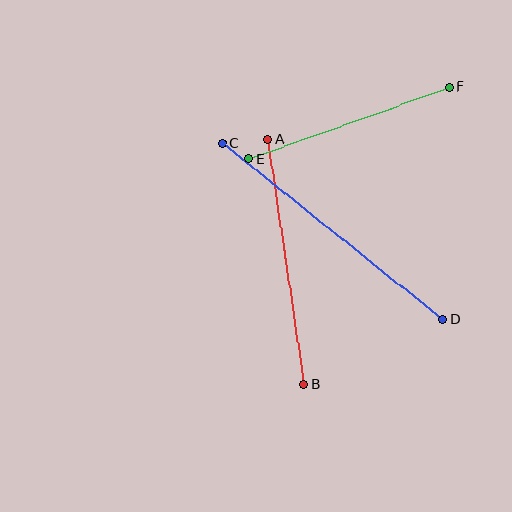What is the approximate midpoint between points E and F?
The midpoint is at approximately (349, 123) pixels.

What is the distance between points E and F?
The distance is approximately 213 pixels.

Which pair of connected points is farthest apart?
Points C and D are farthest apart.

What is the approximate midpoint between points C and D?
The midpoint is at approximately (333, 231) pixels.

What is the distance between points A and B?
The distance is approximately 248 pixels.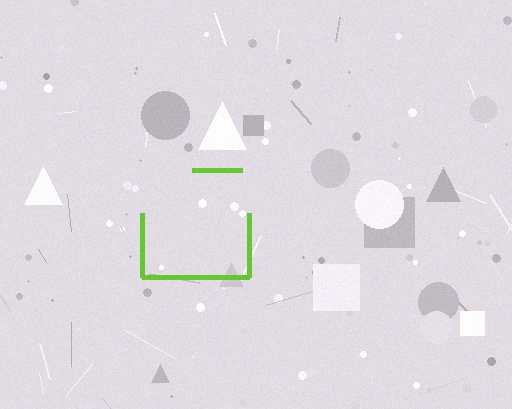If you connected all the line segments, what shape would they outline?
They would outline a square.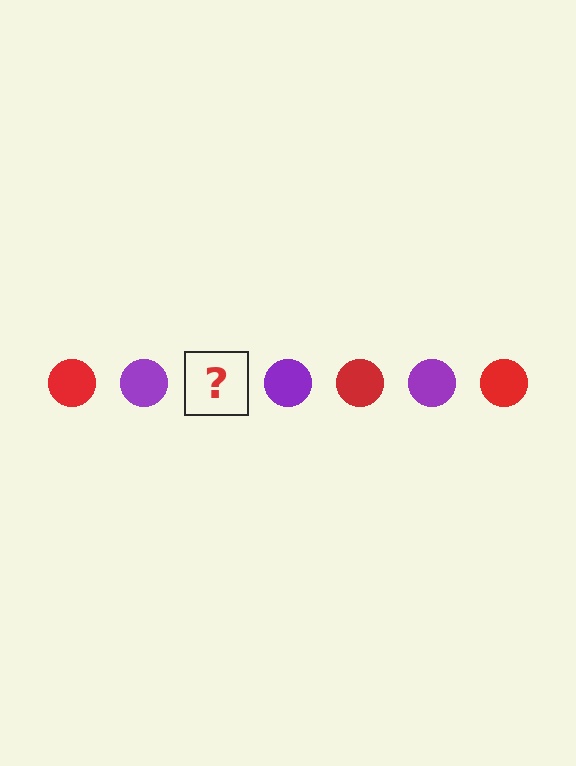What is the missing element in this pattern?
The missing element is a red circle.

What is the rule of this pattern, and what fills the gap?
The rule is that the pattern cycles through red, purple circles. The gap should be filled with a red circle.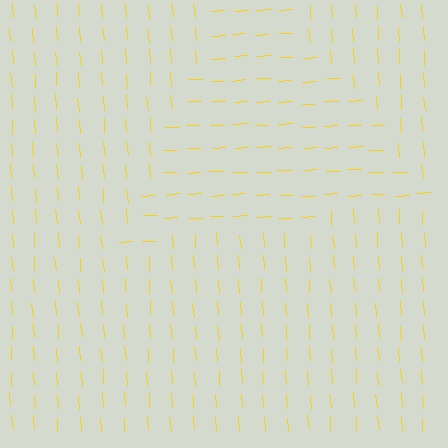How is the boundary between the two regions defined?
The boundary is defined purely by a change in line orientation (approximately 88 degrees difference). All lines are the same color and thickness.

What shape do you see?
I see a triangle.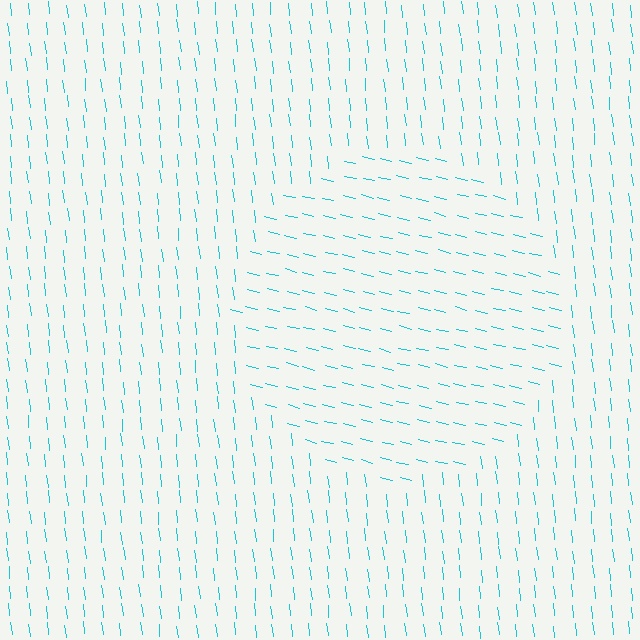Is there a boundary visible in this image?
Yes, there is a texture boundary formed by a change in line orientation.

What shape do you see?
I see a circle.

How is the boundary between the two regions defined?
The boundary is defined purely by a change in line orientation (approximately 70 degrees difference). All lines are the same color and thickness.